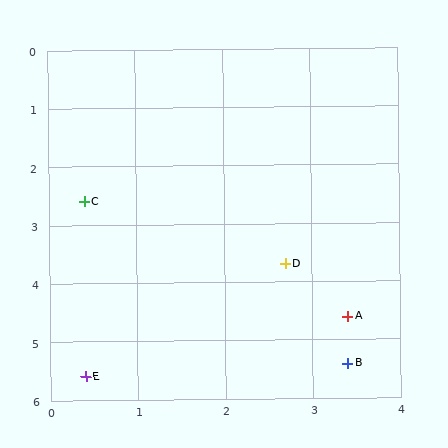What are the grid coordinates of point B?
Point B is at approximately (3.4, 5.4).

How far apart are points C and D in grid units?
Points C and D are about 2.5 grid units apart.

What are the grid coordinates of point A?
Point A is at approximately (3.4, 4.6).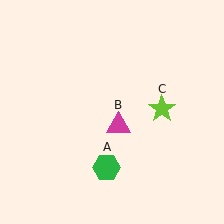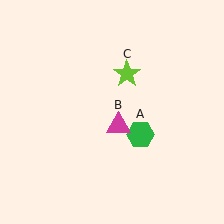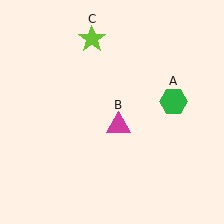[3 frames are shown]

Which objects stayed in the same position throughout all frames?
Magenta triangle (object B) remained stationary.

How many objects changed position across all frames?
2 objects changed position: green hexagon (object A), lime star (object C).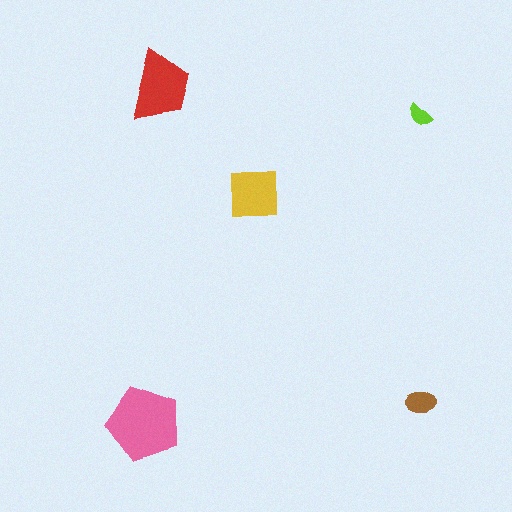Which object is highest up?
The red trapezoid is topmost.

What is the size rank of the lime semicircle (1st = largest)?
5th.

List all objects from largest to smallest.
The pink pentagon, the red trapezoid, the yellow square, the brown ellipse, the lime semicircle.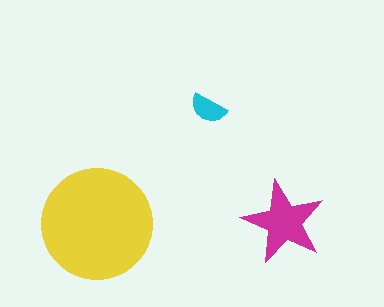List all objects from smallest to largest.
The cyan semicircle, the magenta star, the yellow circle.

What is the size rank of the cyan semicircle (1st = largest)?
3rd.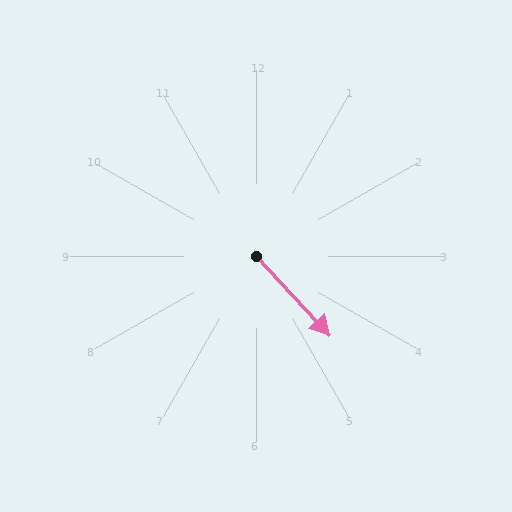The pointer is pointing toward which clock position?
Roughly 5 o'clock.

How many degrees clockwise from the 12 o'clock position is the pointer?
Approximately 137 degrees.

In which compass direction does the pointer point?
Southeast.